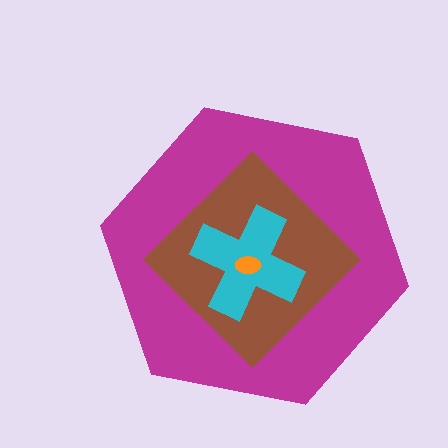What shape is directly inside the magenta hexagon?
The brown diamond.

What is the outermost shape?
The magenta hexagon.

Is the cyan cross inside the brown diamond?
Yes.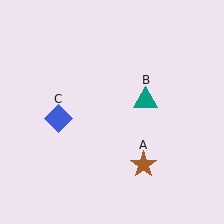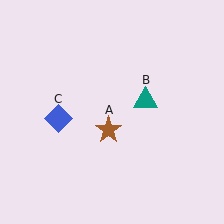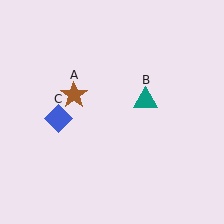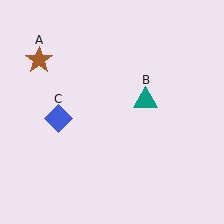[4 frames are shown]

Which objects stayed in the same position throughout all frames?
Teal triangle (object B) and blue diamond (object C) remained stationary.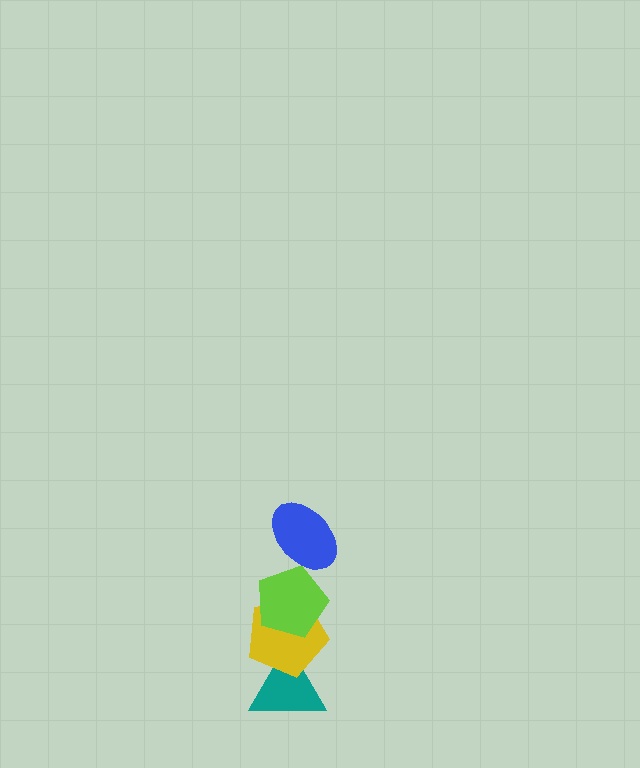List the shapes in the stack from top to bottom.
From top to bottom: the blue ellipse, the lime pentagon, the yellow pentagon, the teal triangle.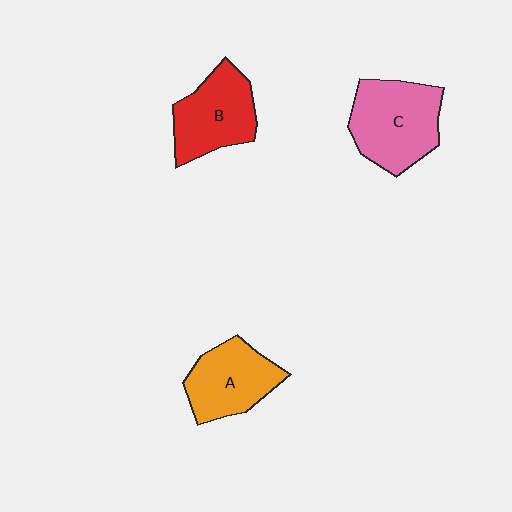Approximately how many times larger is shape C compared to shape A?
Approximately 1.2 times.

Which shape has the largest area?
Shape C (pink).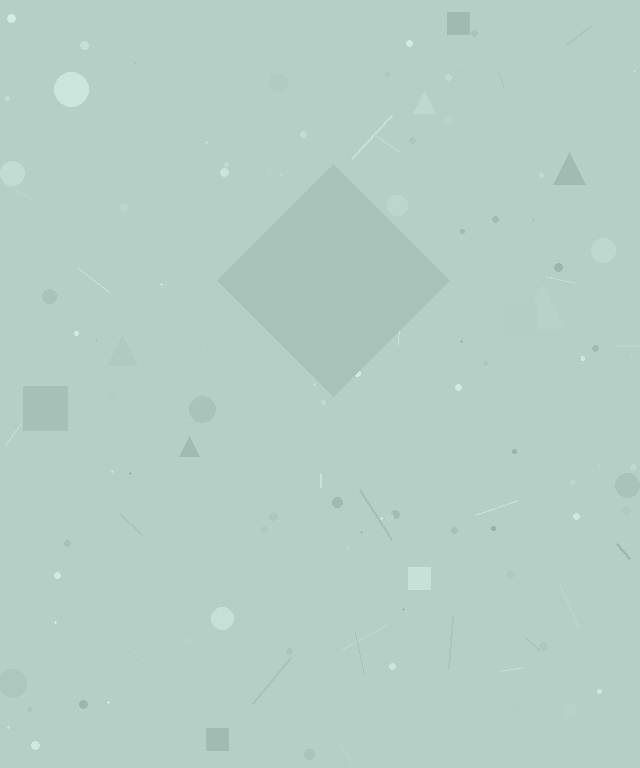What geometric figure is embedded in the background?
A diamond is embedded in the background.